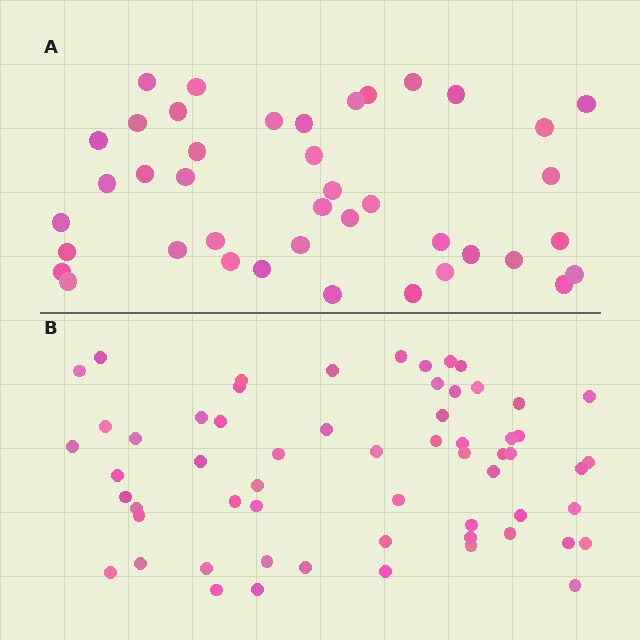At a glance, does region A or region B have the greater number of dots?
Region B (the bottom region) has more dots.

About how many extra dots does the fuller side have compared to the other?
Region B has approximately 20 more dots than region A.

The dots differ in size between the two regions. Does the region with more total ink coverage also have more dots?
No. Region A has more total ink coverage because its dots are larger, but region B actually contains more individual dots. Total area can be misleading — the number of items is what matters here.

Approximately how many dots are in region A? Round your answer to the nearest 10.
About 40 dots. (The exact count is 41, which rounds to 40.)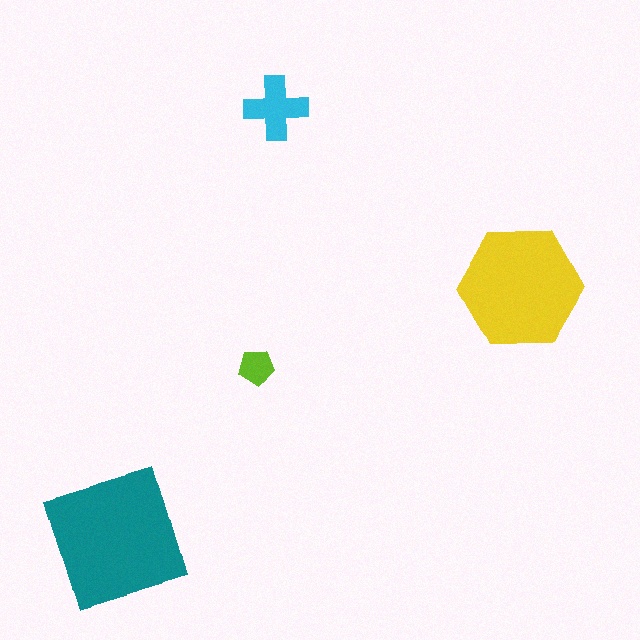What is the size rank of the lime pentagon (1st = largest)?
4th.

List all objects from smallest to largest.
The lime pentagon, the cyan cross, the yellow hexagon, the teal square.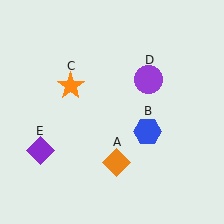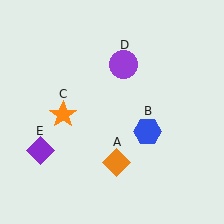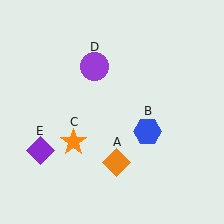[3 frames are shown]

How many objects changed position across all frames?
2 objects changed position: orange star (object C), purple circle (object D).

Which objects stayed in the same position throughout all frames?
Orange diamond (object A) and blue hexagon (object B) and purple diamond (object E) remained stationary.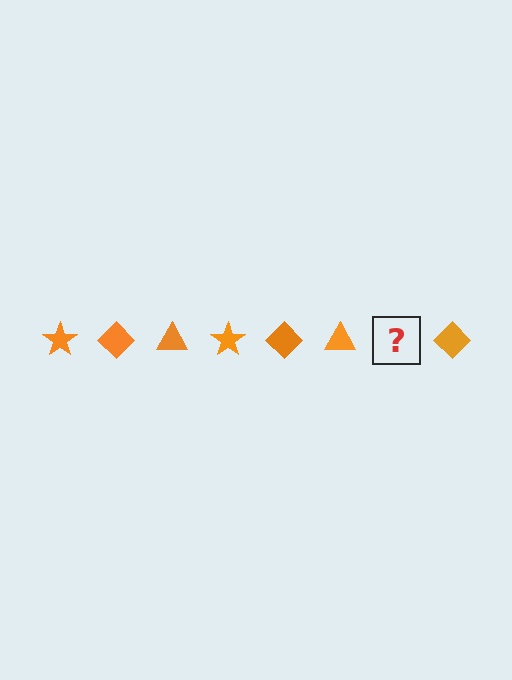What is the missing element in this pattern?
The missing element is an orange star.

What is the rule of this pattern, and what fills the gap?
The rule is that the pattern cycles through star, diamond, triangle shapes in orange. The gap should be filled with an orange star.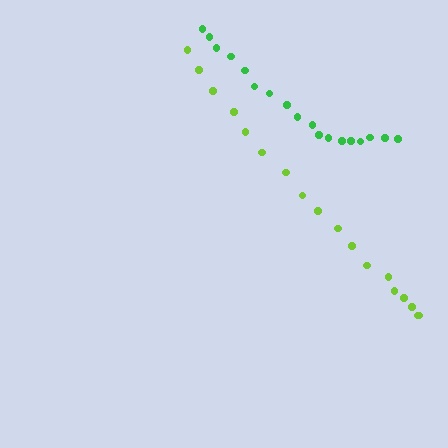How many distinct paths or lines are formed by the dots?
There are 2 distinct paths.